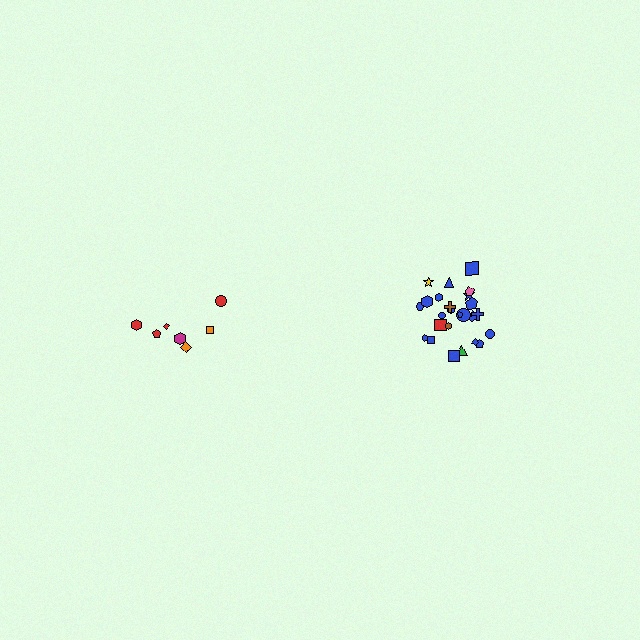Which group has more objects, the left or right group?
The right group.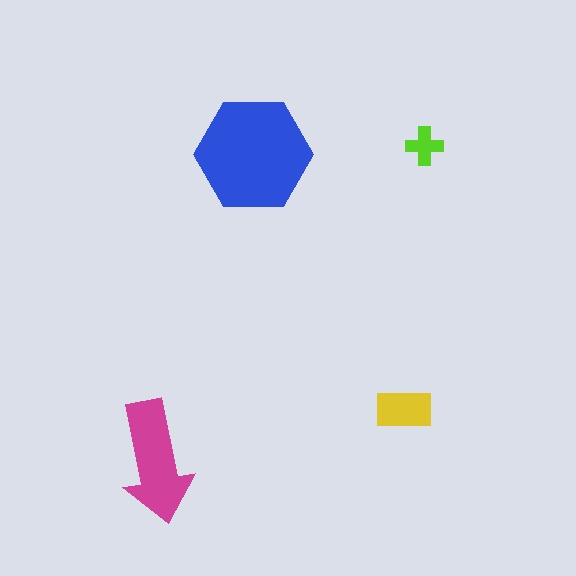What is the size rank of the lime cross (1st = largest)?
4th.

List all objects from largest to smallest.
The blue hexagon, the magenta arrow, the yellow rectangle, the lime cross.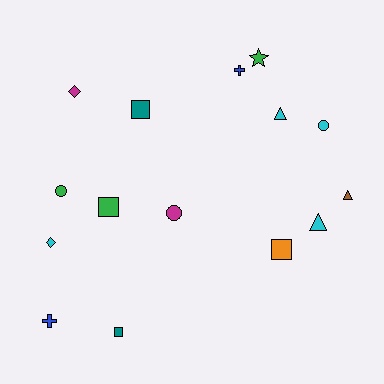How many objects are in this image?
There are 15 objects.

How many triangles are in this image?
There are 3 triangles.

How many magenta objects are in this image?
There are 2 magenta objects.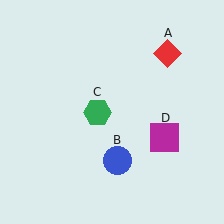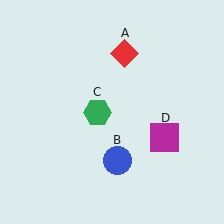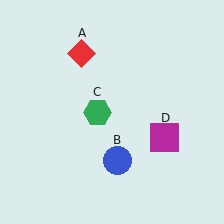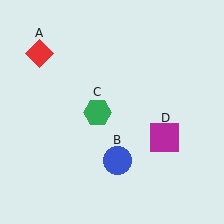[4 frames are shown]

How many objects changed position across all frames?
1 object changed position: red diamond (object A).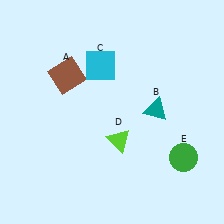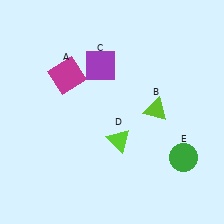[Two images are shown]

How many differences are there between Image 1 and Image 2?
There are 3 differences between the two images.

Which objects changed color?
A changed from brown to magenta. B changed from teal to lime. C changed from cyan to purple.